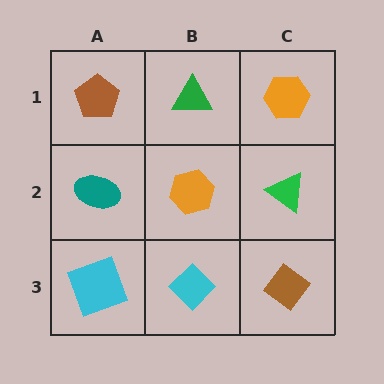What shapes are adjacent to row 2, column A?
A brown pentagon (row 1, column A), a cyan square (row 3, column A), an orange hexagon (row 2, column B).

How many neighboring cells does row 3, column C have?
2.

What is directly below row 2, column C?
A brown diamond.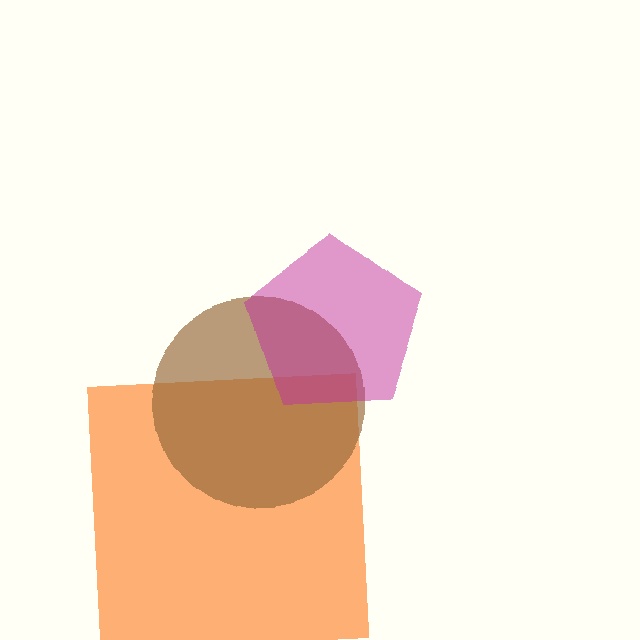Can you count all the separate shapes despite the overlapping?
Yes, there are 3 separate shapes.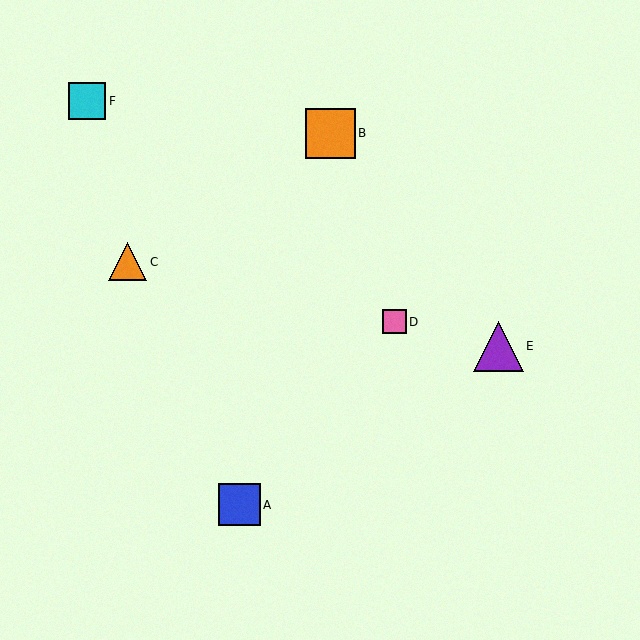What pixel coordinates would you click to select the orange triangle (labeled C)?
Click at (128, 262) to select the orange triangle C.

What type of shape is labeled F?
Shape F is a cyan square.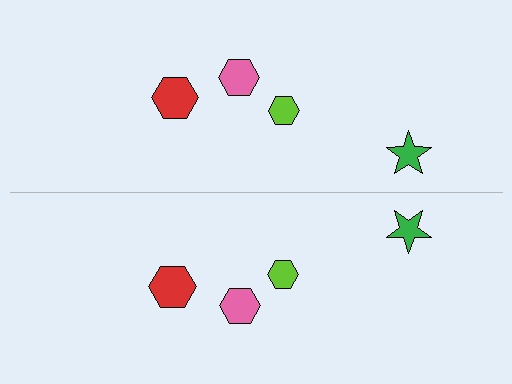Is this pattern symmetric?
Yes, this pattern has bilateral (reflection) symmetry.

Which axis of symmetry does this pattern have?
The pattern has a horizontal axis of symmetry running through the center of the image.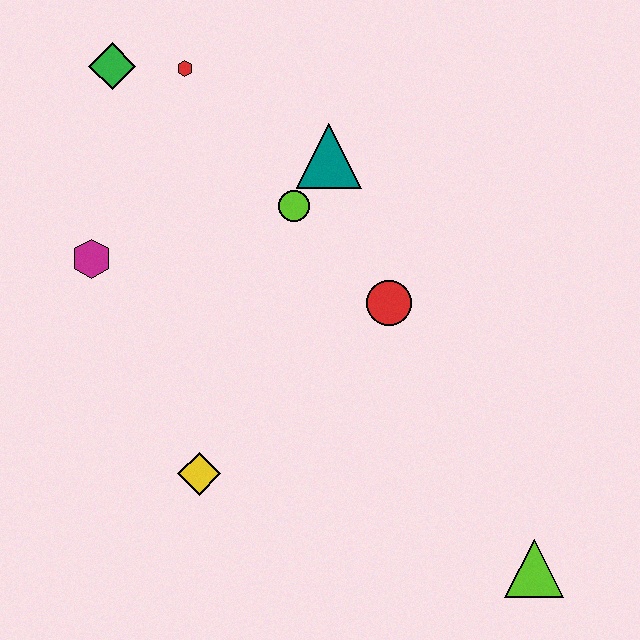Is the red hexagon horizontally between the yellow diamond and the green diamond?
Yes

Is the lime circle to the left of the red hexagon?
No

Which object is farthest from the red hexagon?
The lime triangle is farthest from the red hexagon.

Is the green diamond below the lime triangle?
No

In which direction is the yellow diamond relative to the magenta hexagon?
The yellow diamond is below the magenta hexagon.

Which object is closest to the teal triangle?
The lime circle is closest to the teal triangle.